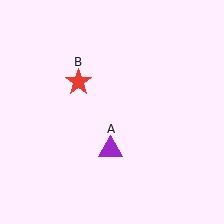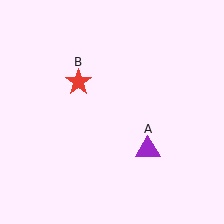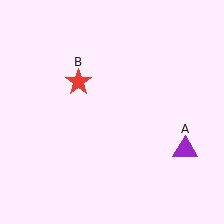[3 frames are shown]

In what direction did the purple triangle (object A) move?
The purple triangle (object A) moved right.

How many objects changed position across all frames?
1 object changed position: purple triangle (object A).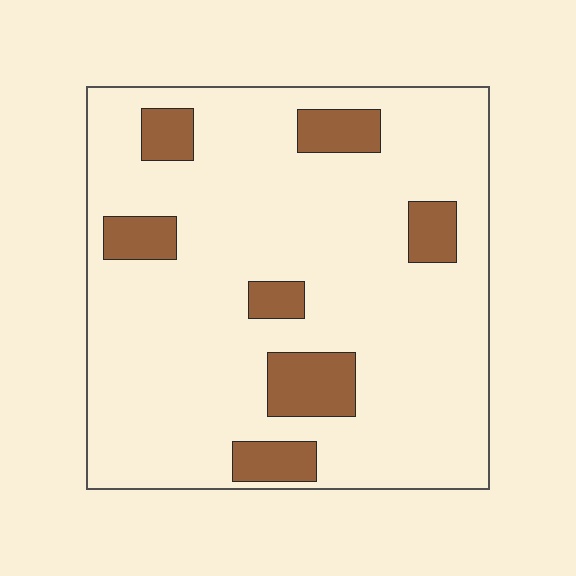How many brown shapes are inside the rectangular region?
7.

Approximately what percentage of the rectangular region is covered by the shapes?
Approximately 15%.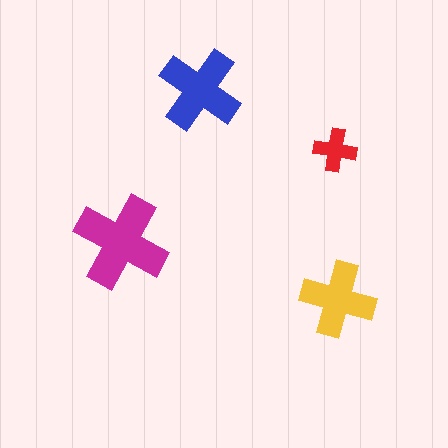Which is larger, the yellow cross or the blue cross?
The blue one.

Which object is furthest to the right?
The yellow cross is rightmost.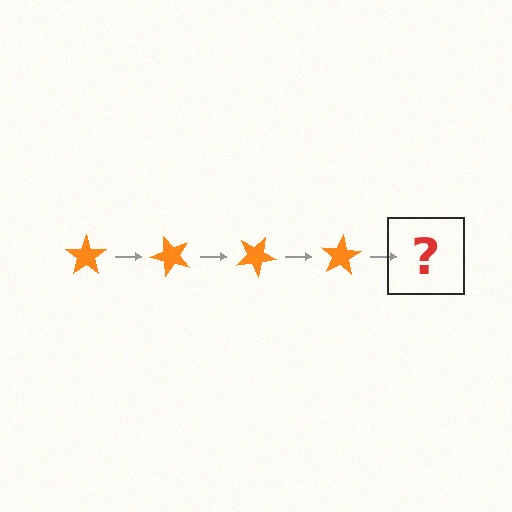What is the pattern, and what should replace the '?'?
The pattern is that the star rotates 50 degrees each step. The '?' should be an orange star rotated 200 degrees.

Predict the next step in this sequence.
The next step is an orange star rotated 200 degrees.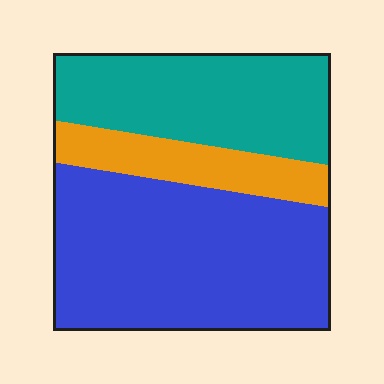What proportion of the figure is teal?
Teal covers around 30% of the figure.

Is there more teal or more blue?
Blue.